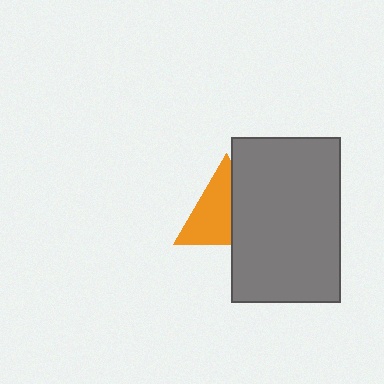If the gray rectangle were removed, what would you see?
You would see the complete orange triangle.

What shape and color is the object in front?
The object in front is a gray rectangle.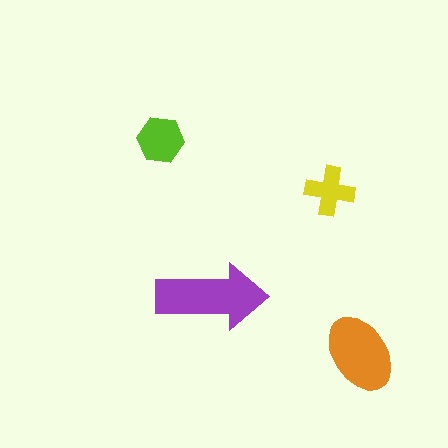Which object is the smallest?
The yellow cross.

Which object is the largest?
The purple arrow.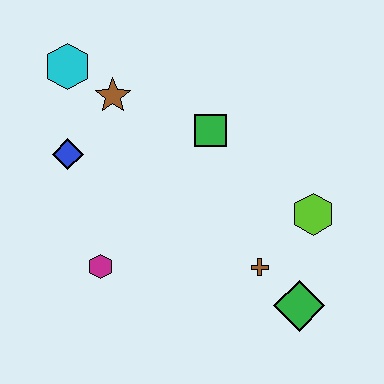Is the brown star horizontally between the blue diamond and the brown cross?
Yes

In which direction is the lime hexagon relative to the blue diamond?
The lime hexagon is to the right of the blue diamond.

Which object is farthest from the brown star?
The green diamond is farthest from the brown star.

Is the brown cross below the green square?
Yes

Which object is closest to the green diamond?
The brown cross is closest to the green diamond.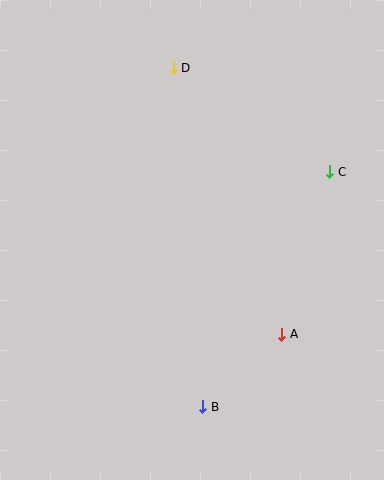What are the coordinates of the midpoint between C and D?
The midpoint between C and D is at (252, 120).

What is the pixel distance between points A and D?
The distance between A and D is 288 pixels.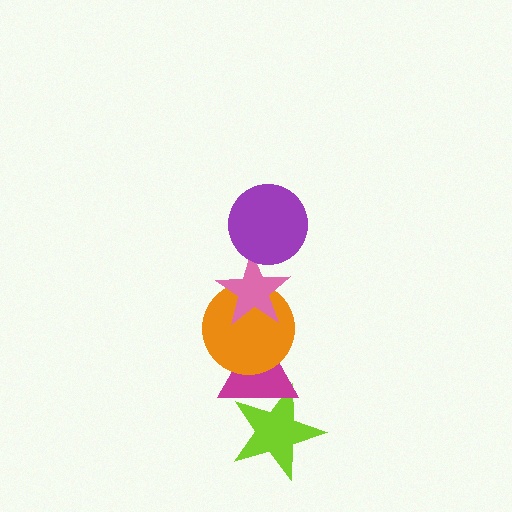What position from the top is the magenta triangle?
The magenta triangle is 4th from the top.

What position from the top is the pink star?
The pink star is 2nd from the top.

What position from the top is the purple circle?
The purple circle is 1st from the top.